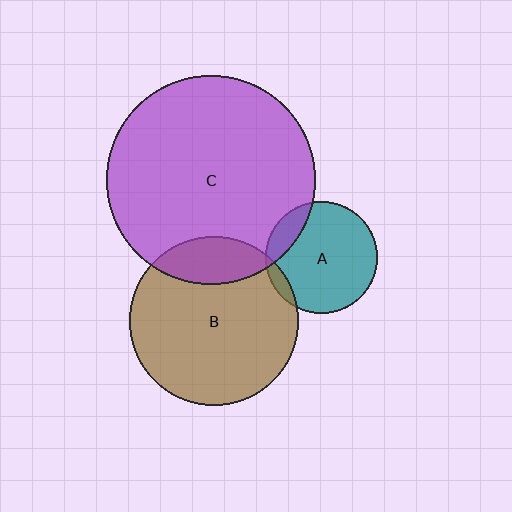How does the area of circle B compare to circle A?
Approximately 2.3 times.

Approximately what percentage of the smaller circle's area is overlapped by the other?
Approximately 20%.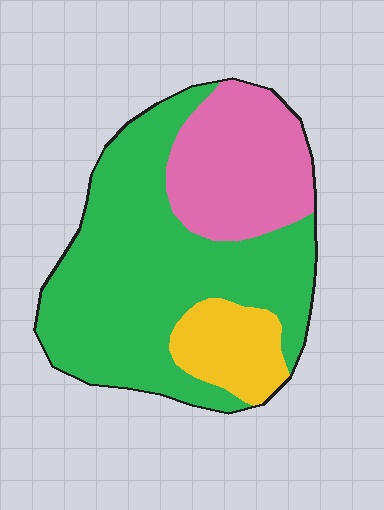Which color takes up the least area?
Yellow, at roughly 15%.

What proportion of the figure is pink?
Pink covers roughly 25% of the figure.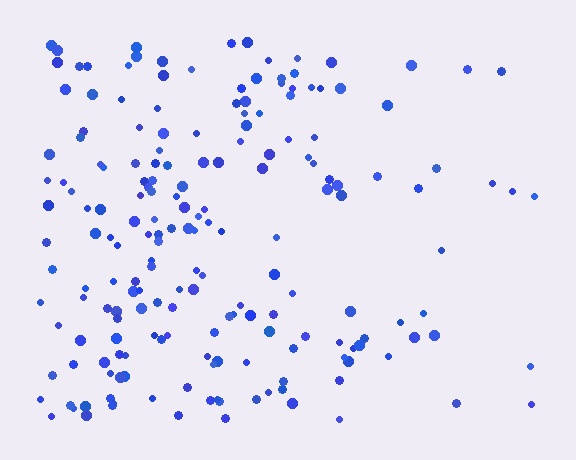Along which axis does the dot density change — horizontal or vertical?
Horizontal.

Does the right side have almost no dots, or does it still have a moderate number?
Still a moderate number, just noticeably fewer than the left.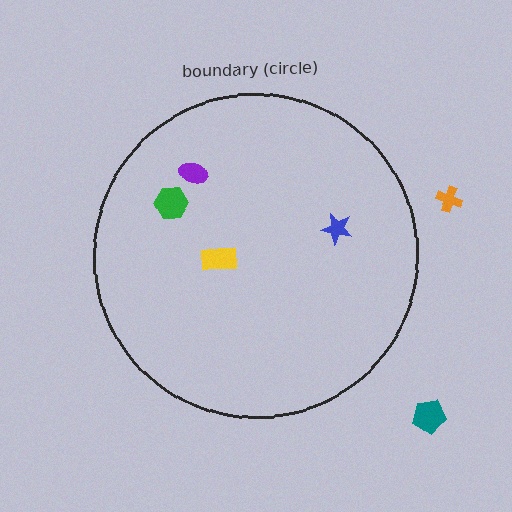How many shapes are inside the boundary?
4 inside, 2 outside.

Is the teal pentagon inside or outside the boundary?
Outside.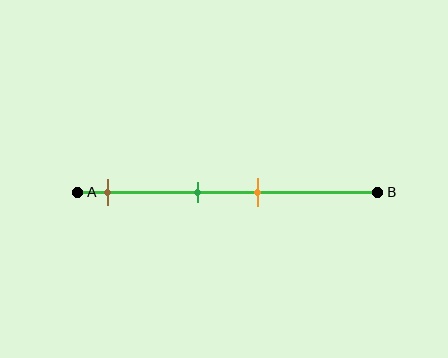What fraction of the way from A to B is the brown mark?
The brown mark is approximately 10% (0.1) of the way from A to B.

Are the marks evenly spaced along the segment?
No, the marks are not evenly spaced.